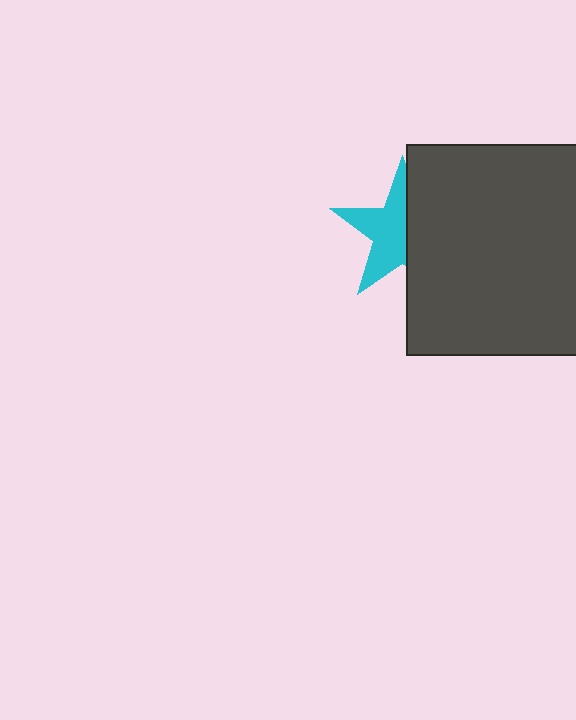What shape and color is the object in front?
The object in front is a dark gray square.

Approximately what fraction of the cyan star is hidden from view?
Roughly 46% of the cyan star is hidden behind the dark gray square.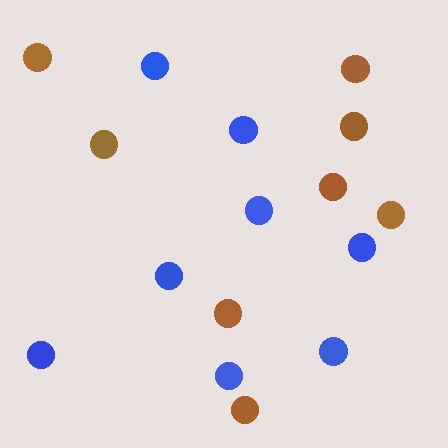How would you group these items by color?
There are 2 groups: one group of blue circles (8) and one group of brown circles (8).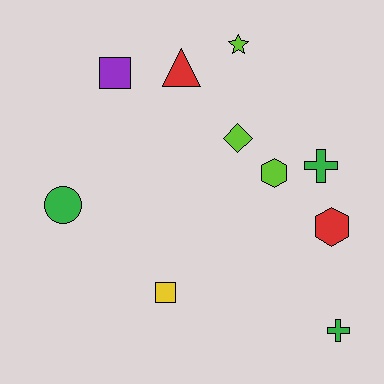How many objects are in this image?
There are 10 objects.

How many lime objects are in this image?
There are 3 lime objects.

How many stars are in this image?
There is 1 star.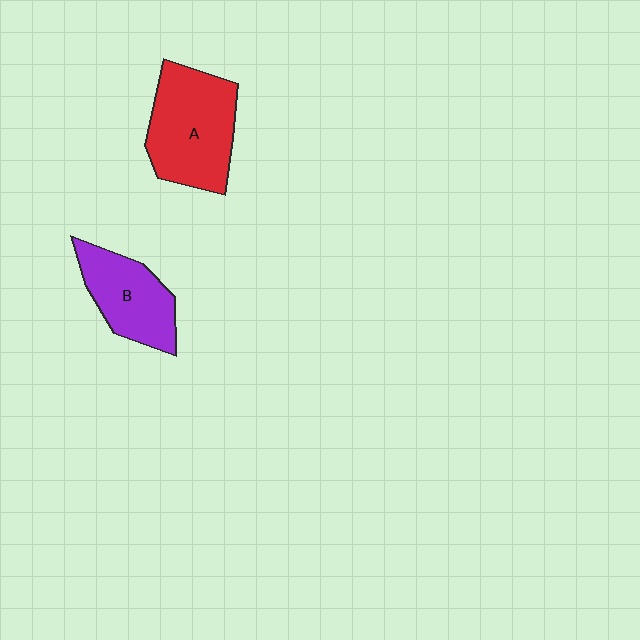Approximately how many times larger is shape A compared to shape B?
Approximately 1.4 times.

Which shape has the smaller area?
Shape B (purple).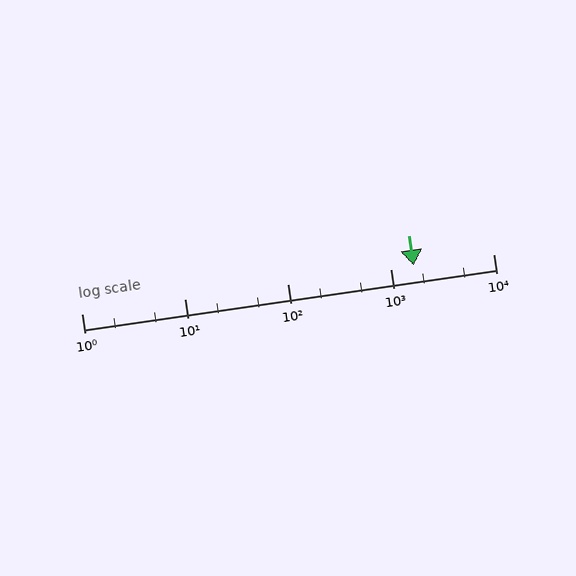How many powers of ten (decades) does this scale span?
The scale spans 4 decades, from 1 to 10000.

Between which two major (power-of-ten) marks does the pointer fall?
The pointer is between 1000 and 10000.